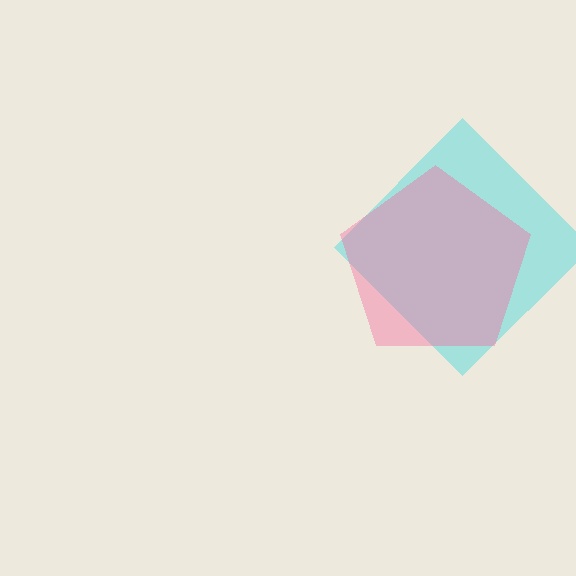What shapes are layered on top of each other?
The layered shapes are: a cyan diamond, a pink pentagon.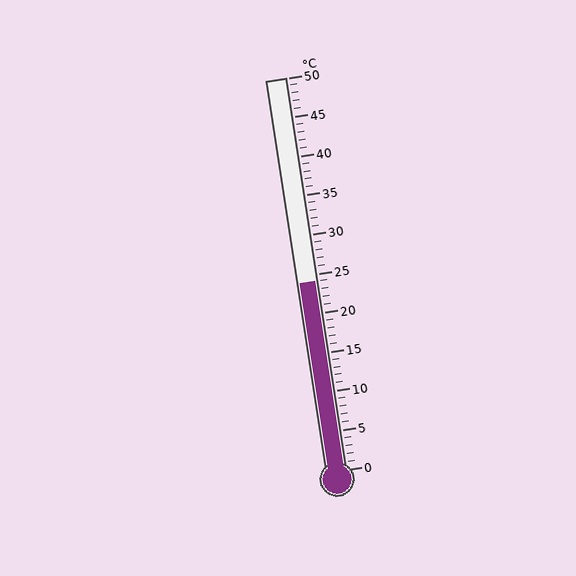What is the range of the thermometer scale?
The thermometer scale ranges from 0°C to 50°C.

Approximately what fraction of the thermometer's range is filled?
The thermometer is filled to approximately 50% of its range.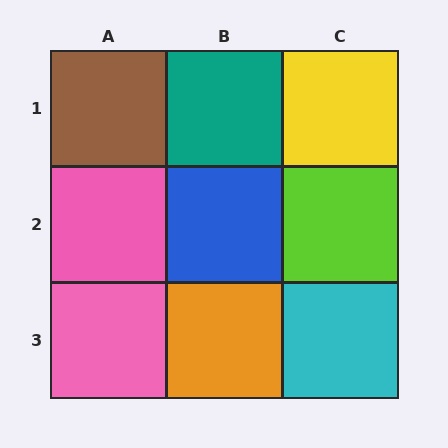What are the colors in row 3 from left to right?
Pink, orange, cyan.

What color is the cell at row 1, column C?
Yellow.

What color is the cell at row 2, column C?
Lime.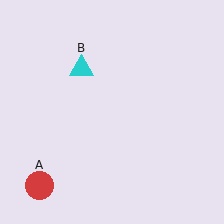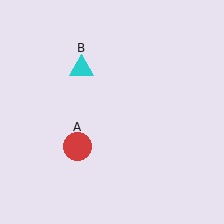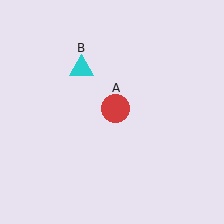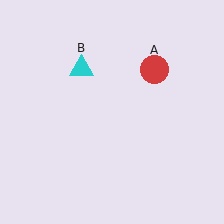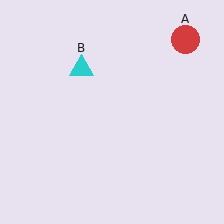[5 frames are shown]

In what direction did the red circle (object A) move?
The red circle (object A) moved up and to the right.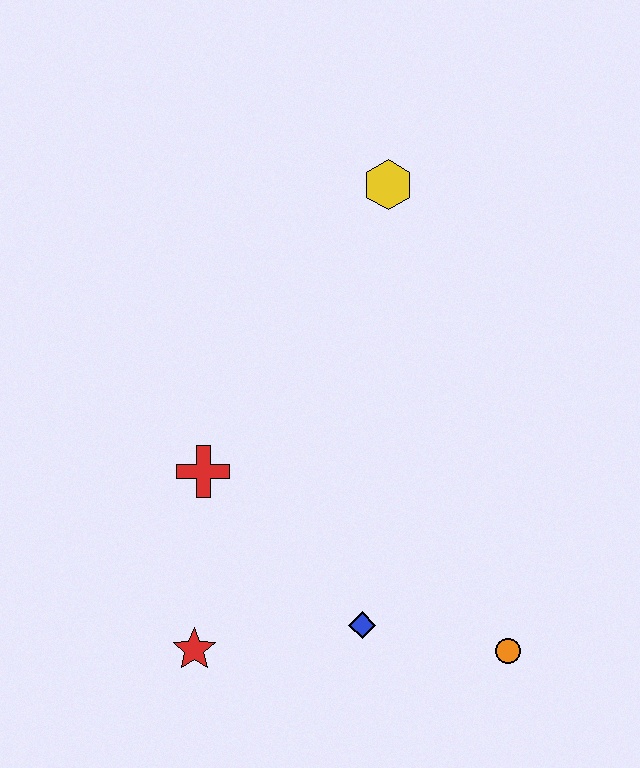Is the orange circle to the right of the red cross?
Yes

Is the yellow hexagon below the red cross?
No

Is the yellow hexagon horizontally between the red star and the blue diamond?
No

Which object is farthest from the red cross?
The orange circle is farthest from the red cross.